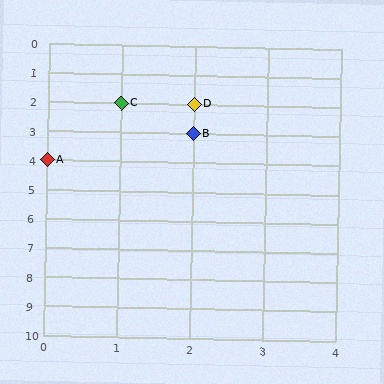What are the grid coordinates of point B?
Point B is at grid coordinates (2, 3).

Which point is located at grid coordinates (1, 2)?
Point C is at (1, 2).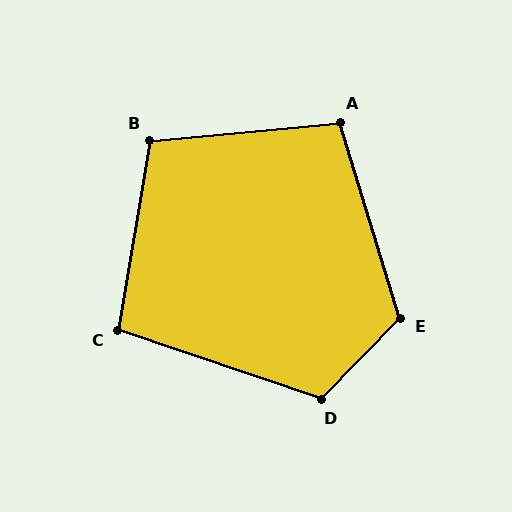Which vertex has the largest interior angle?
E, at approximately 118 degrees.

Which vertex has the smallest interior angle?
C, at approximately 99 degrees.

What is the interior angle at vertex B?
Approximately 105 degrees (obtuse).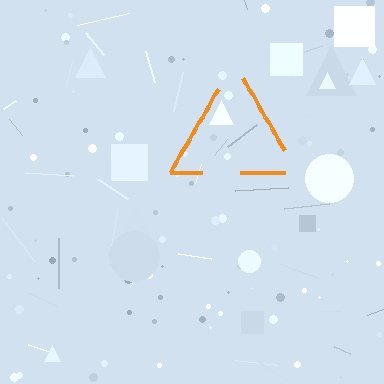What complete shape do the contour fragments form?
The contour fragments form a triangle.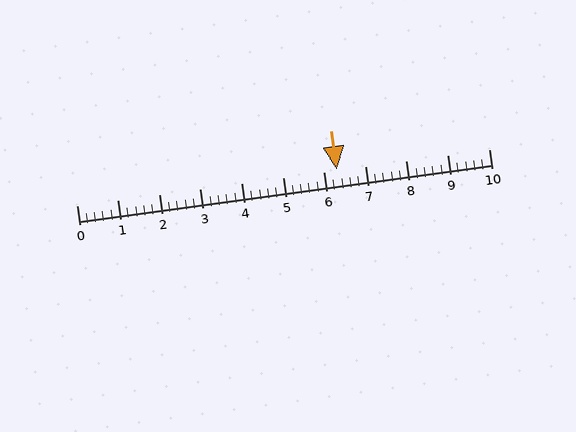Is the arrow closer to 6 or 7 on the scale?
The arrow is closer to 6.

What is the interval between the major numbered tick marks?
The major tick marks are spaced 1 units apart.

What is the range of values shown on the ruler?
The ruler shows values from 0 to 10.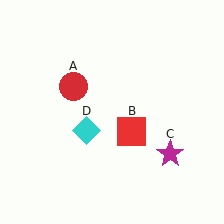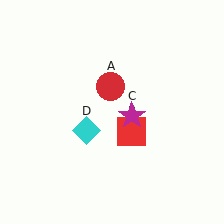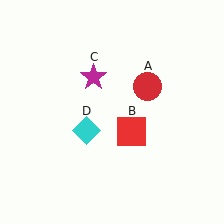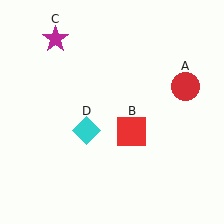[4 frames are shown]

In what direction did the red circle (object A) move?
The red circle (object A) moved right.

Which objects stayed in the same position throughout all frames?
Red square (object B) and cyan diamond (object D) remained stationary.